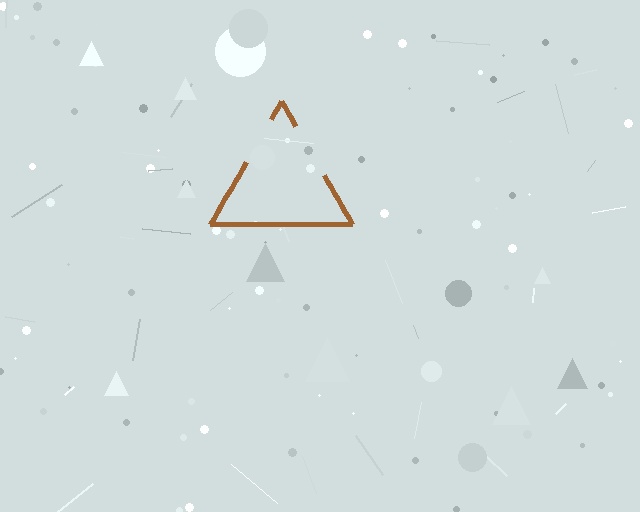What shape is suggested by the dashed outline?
The dashed outline suggests a triangle.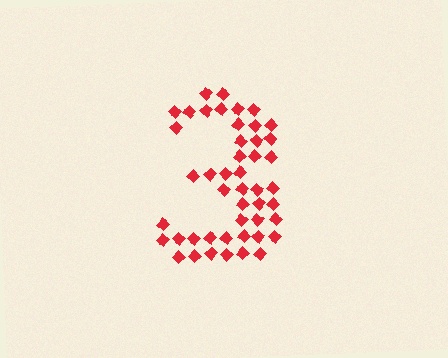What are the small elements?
The small elements are diamonds.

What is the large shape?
The large shape is the digit 3.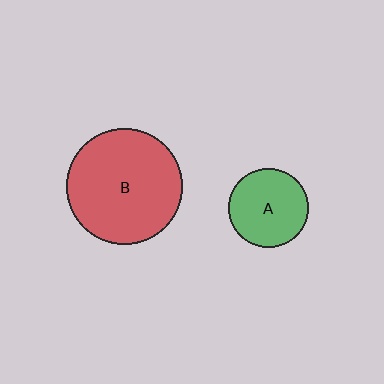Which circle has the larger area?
Circle B (red).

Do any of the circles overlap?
No, none of the circles overlap.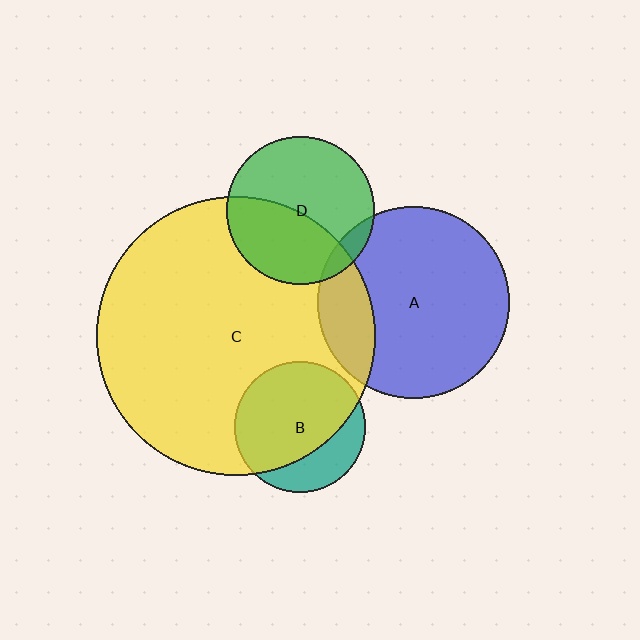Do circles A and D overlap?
Yes.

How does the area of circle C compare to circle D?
Approximately 3.5 times.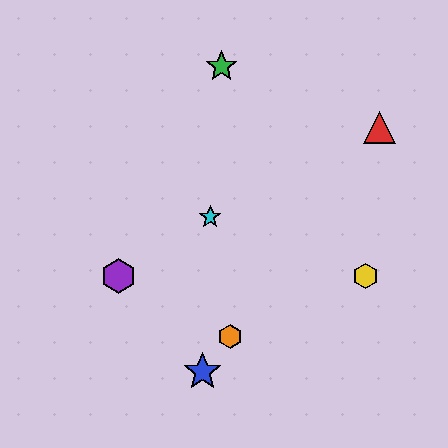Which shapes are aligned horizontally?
The yellow hexagon, the purple hexagon are aligned horizontally.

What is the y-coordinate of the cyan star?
The cyan star is at y≈217.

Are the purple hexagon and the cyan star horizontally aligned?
No, the purple hexagon is at y≈276 and the cyan star is at y≈217.